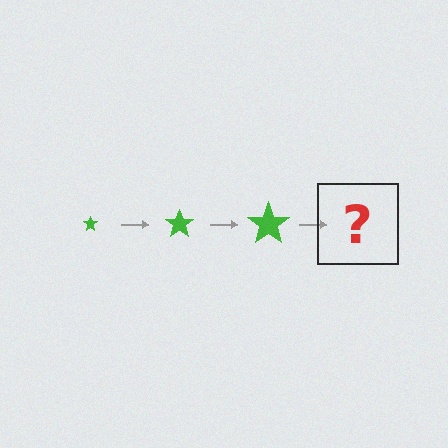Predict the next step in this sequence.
The next step is a green star, larger than the previous one.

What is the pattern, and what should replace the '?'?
The pattern is that the star gets progressively larger each step. The '?' should be a green star, larger than the previous one.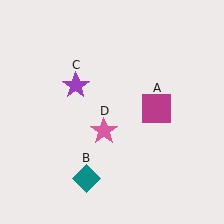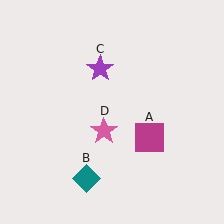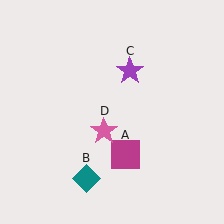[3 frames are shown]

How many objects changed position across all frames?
2 objects changed position: magenta square (object A), purple star (object C).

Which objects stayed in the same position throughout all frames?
Teal diamond (object B) and pink star (object D) remained stationary.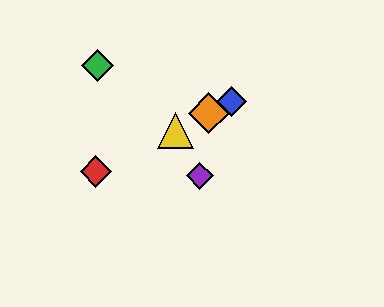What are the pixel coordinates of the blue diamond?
The blue diamond is at (232, 102).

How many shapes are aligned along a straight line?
4 shapes (the red diamond, the blue diamond, the yellow triangle, the orange diamond) are aligned along a straight line.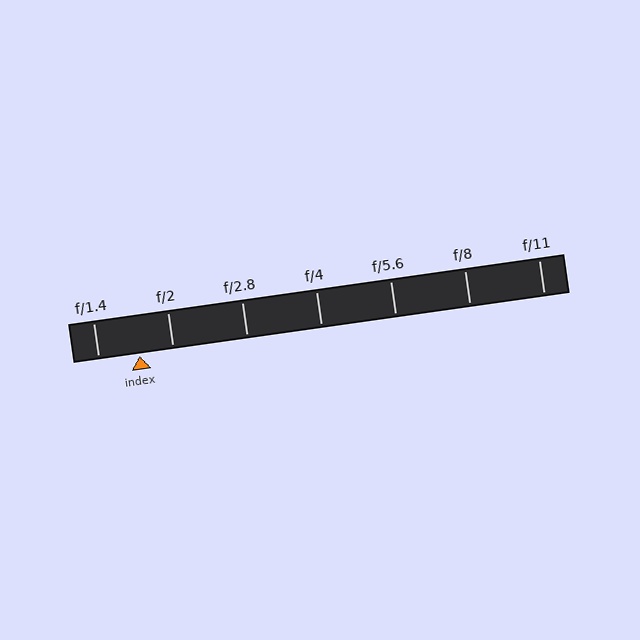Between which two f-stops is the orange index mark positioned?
The index mark is between f/1.4 and f/2.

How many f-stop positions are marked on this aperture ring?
There are 7 f-stop positions marked.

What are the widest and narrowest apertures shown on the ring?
The widest aperture shown is f/1.4 and the narrowest is f/11.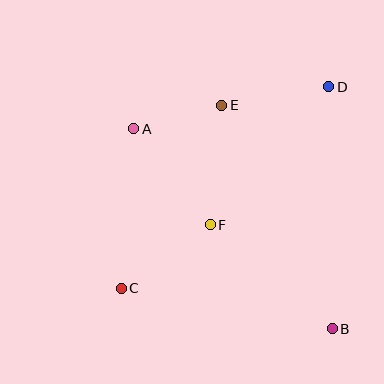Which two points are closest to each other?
Points A and E are closest to each other.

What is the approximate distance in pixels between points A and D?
The distance between A and D is approximately 199 pixels.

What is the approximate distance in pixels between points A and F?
The distance between A and F is approximately 123 pixels.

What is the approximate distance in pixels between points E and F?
The distance between E and F is approximately 120 pixels.